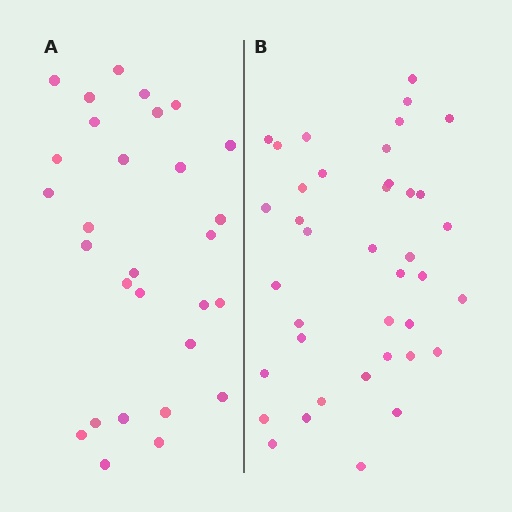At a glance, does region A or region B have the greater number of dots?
Region B (the right region) has more dots.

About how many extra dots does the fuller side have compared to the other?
Region B has roughly 10 or so more dots than region A.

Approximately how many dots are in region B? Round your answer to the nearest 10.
About 40 dots. (The exact count is 39, which rounds to 40.)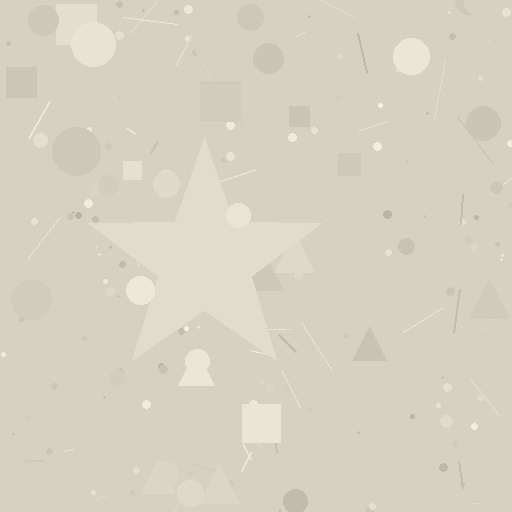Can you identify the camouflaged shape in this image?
The camouflaged shape is a star.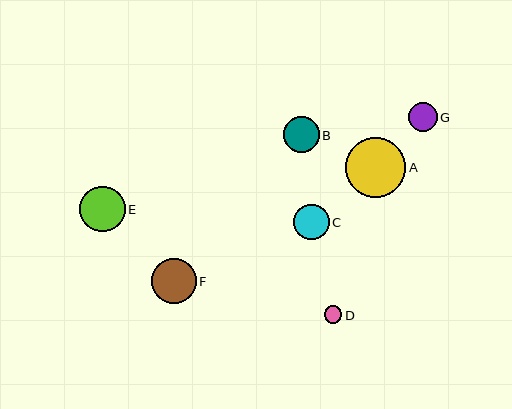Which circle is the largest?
Circle A is the largest with a size of approximately 60 pixels.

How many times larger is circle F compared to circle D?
Circle F is approximately 2.6 times the size of circle D.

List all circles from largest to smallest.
From largest to smallest: A, E, F, B, C, G, D.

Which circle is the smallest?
Circle D is the smallest with a size of approximately 17 pixels.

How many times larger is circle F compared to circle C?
Circle F is approximately 1.3 times the size of circle C.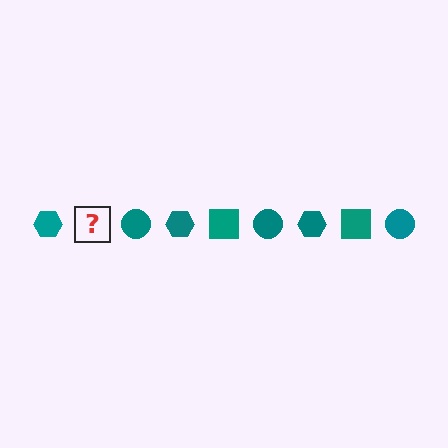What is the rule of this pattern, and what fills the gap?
The rule is that the pattern cycles through hexagon, square, circle shapes in teal. The gap should be filled with a teal square.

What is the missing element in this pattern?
The missing element is a teal square.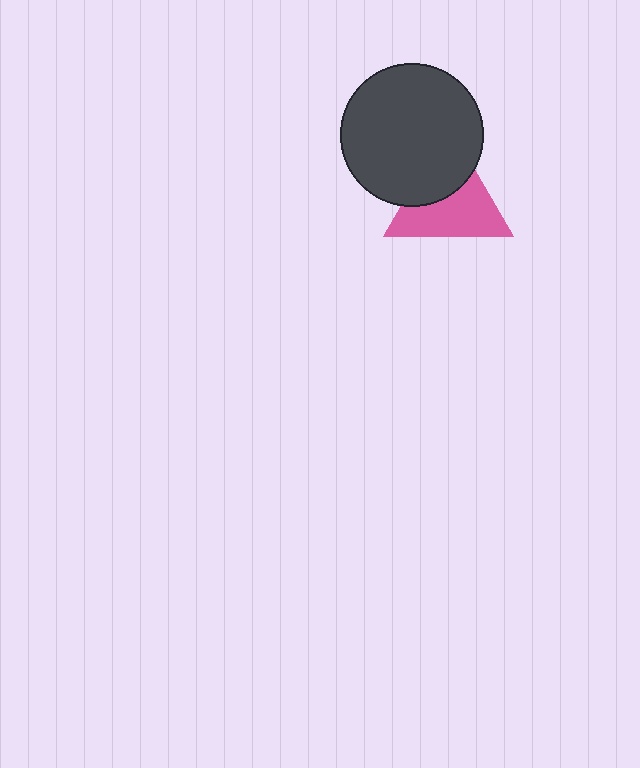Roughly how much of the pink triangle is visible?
About half of it is visible (roughly 61%).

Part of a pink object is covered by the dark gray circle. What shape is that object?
It is a triangle.